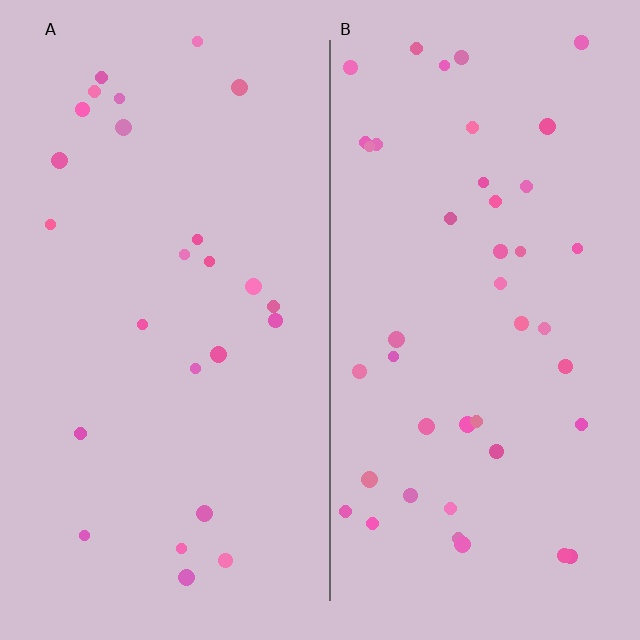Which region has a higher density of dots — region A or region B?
B (the right).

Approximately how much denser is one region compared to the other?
Approximately 1.7× — region B over region A.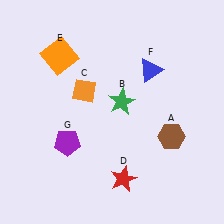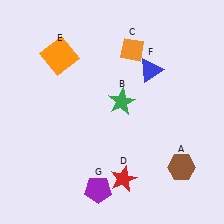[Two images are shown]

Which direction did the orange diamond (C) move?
The orange diamond (C) moved right.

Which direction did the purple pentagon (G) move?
The purple pentagon (G) moved down.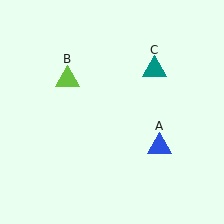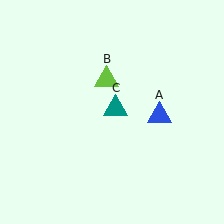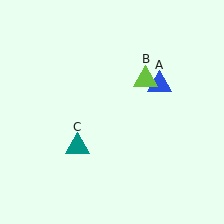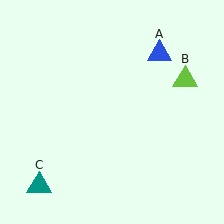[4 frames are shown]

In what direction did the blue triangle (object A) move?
The blue triangle (object A) moved up.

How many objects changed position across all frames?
3 objects changed position: blue triangle (object A), lime triangle (object B), teal triangle (object C).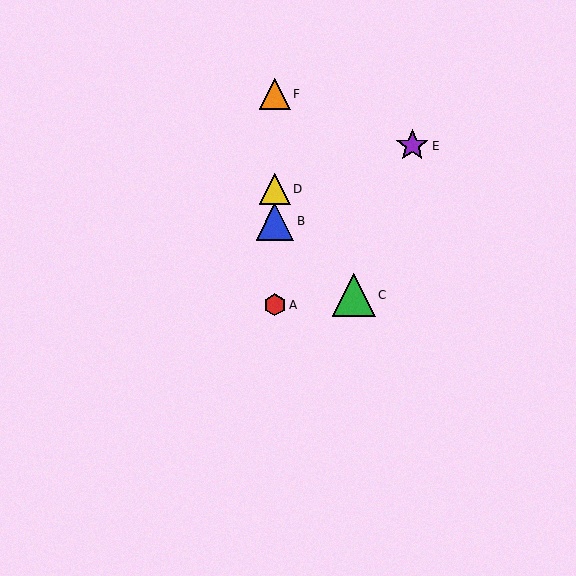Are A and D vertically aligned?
Yes, both are at x≈275.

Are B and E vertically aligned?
No, B is at x≈275 and E is at x≈412.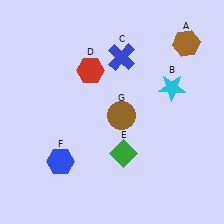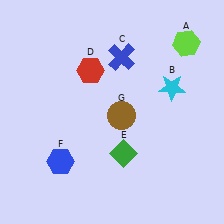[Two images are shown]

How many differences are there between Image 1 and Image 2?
There is 1 difference between the two images.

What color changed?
The hexagon (A) changed from brown in Image 1 to lime in Image 2.